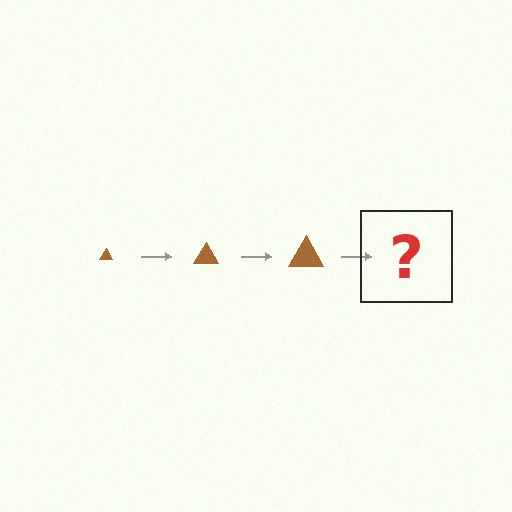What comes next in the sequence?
The next element should be a brown triangle, larger than the previous one.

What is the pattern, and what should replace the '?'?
The pattern is that the triangle gets progressively larger each step. The '?' should be a brown triangle, larger than the previous one.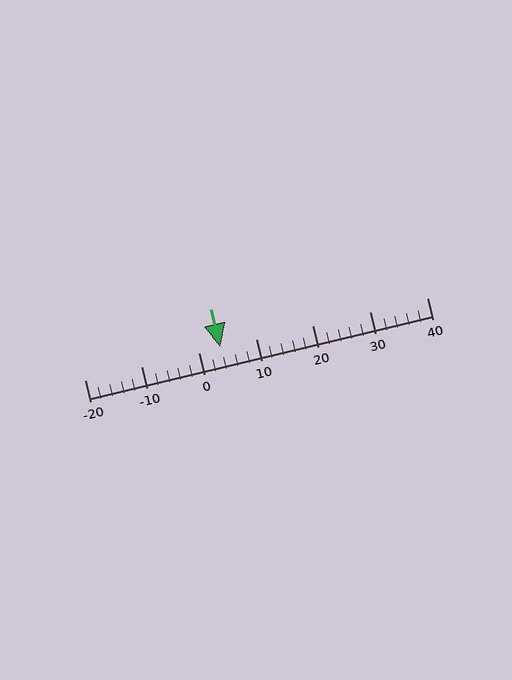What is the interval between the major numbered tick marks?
The major tick marks are spaced 10 units apart.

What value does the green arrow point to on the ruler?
The green arrow points to approximately 4.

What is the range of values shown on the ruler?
The ruler shows values from -20 to 40.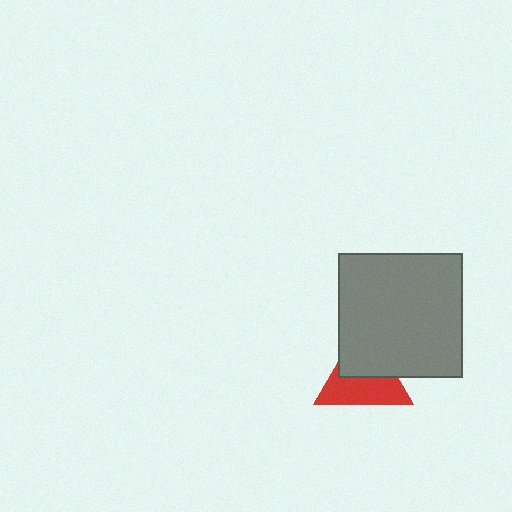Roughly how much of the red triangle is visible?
About half of it is visible (roughly 55%).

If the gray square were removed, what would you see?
You would see the complete red triangle.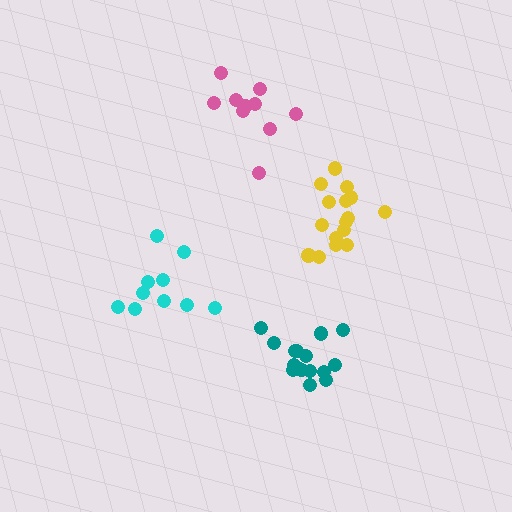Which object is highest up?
The pink cluster is topmost.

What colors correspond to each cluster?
The clusters are colored: yellow, teal, cyan, pink.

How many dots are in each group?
Group 1: 16 dots, Group 2: 16 dots, Group 3: 10 dots, Group 4: 10 dots (52 total).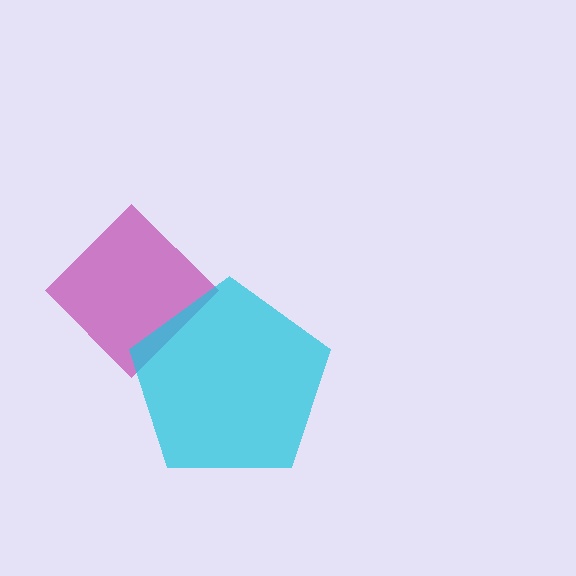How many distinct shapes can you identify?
There are 2 distinct shapes: a magenta diamond, a cyan pentagon.